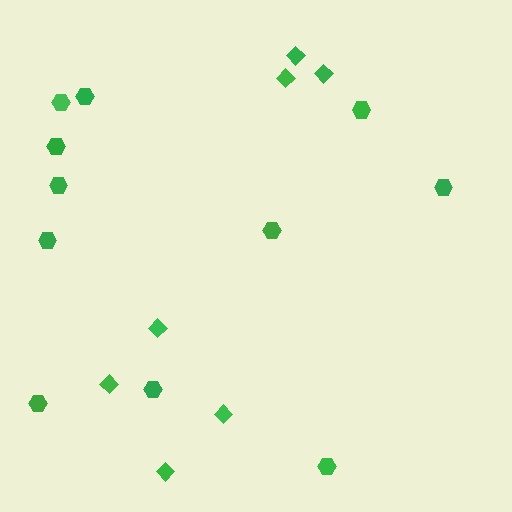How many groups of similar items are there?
There are 2 groups: one group of diamonds (7) and one group of hexagons (11).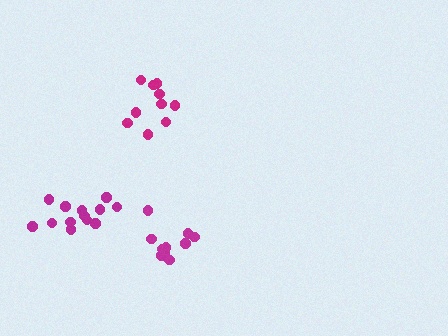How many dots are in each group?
Group 1: 10 dots, Group 2: 10 dots, Group 3: 13 dots (33 total).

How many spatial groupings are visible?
There are 3 spatial groupings.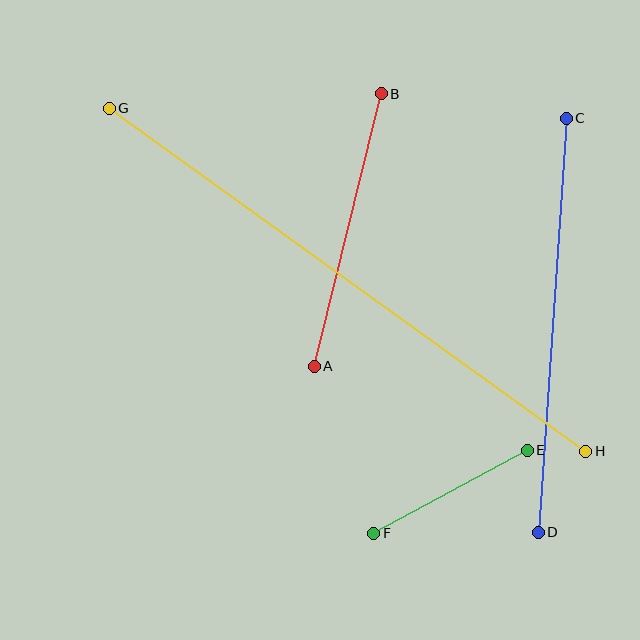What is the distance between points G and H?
The distance is approximately 587 pixels.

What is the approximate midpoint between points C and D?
The midpoint is at approximately (552, 325) pixels.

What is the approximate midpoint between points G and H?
The midpoint is at approximately (348, 280) pixels.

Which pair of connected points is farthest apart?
Points G and H are farthest apart.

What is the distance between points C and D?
The distance is approximately 415 pixels.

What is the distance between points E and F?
The distance is approximately 175 pixels.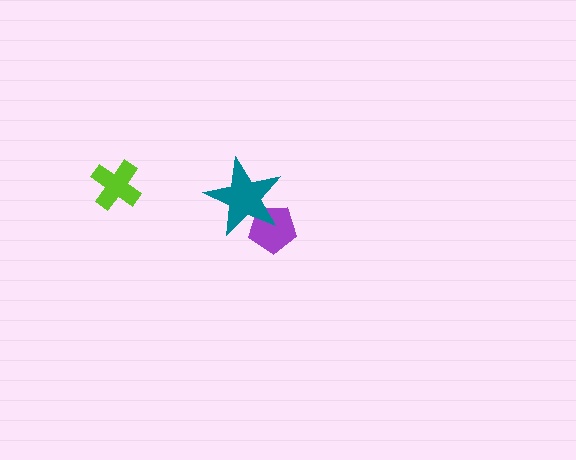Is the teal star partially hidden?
No, no other shape covers it.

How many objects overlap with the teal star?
1 object overlaps with the teal star.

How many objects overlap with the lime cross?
0 objects overlap with the lime cross.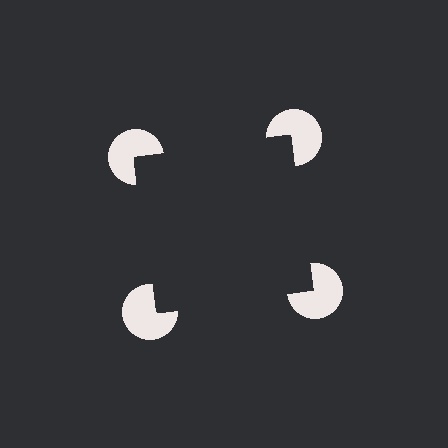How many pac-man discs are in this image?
There are 4 — one at each vertex of the illusory square.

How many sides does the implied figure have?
4 sides.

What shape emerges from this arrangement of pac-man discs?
An illusory square — its edges are inferred from the aligned wedge cuts in the pac-man discs, not physically drawn.